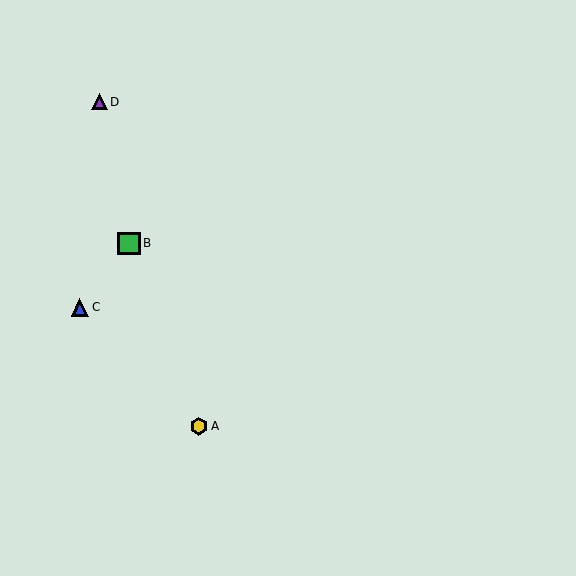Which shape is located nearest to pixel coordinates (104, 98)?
The purple triangle (labeled D) at (99, 102) is nearest to that location.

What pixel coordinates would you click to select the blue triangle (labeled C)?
Click at (80, 307) to select the blue triangle C.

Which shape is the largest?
The green square (labeled B) is the largest.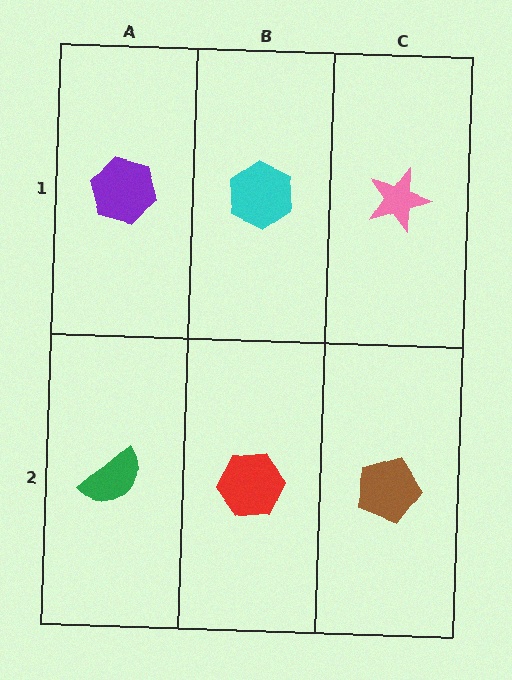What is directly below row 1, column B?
A red hexagon.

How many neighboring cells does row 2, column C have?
2.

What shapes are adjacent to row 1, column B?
A red hexagon (row 2, column B), a purple hexagon (row 1, column A), a pink star (row 1, column C).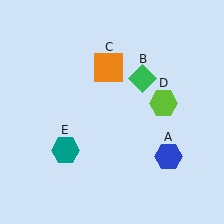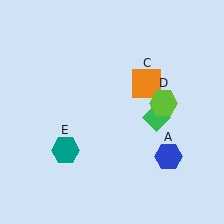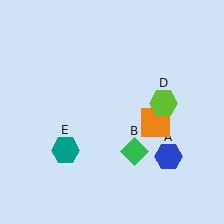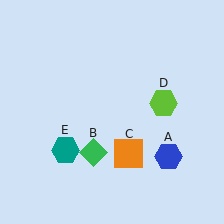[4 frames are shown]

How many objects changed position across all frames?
2 objects changed position: green diamond (object B), orange square (object C).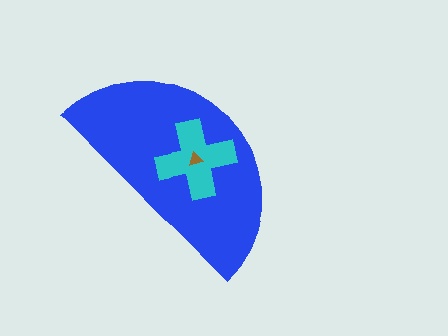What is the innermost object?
The brown triangle.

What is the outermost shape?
The blue semicircle.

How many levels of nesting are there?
3.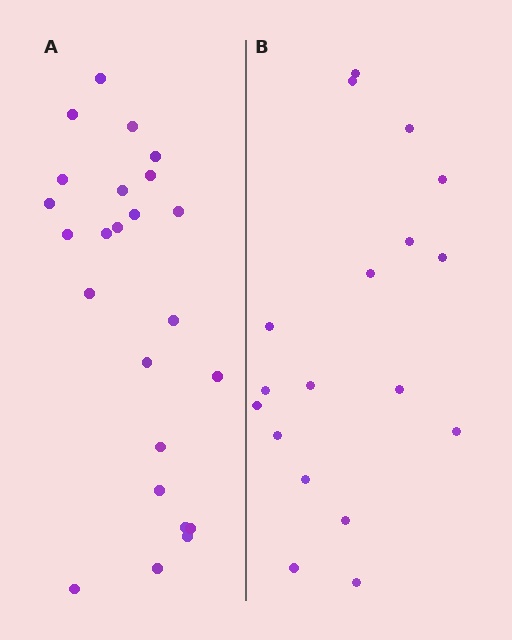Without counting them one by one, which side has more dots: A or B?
Region A (the left region) has more dots.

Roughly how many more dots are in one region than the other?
Region A has about 6 more dots than region B.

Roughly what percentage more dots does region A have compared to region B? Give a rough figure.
About 35% more.